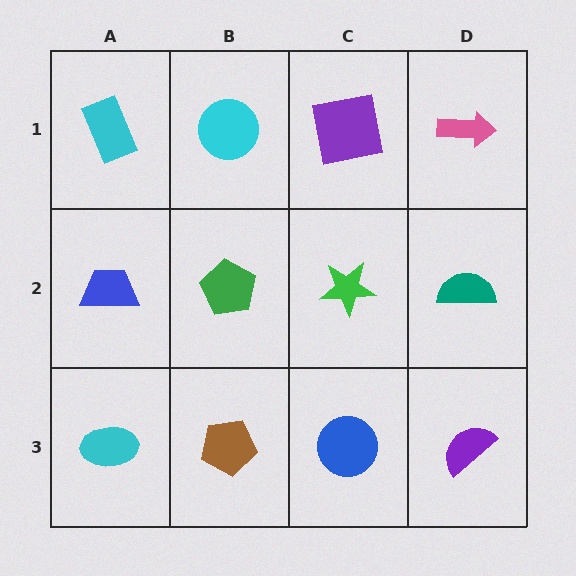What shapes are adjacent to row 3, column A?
A blue trapezoid (row 2, column A), a brown pentagon (row 3, column B).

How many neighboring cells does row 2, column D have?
3.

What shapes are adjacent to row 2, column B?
A cyan circle (row 1, column B), a brown pentagon (row 3, column B), a blue trapezoid (row 2, column A), a green star (row 2, column C).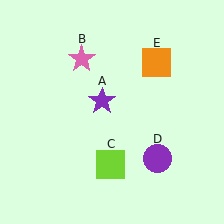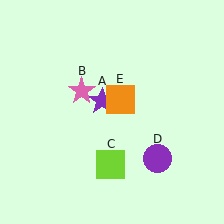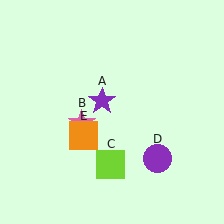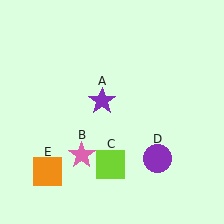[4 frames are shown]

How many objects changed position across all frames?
2 objects changed position: pink star (object B), orange square (object E).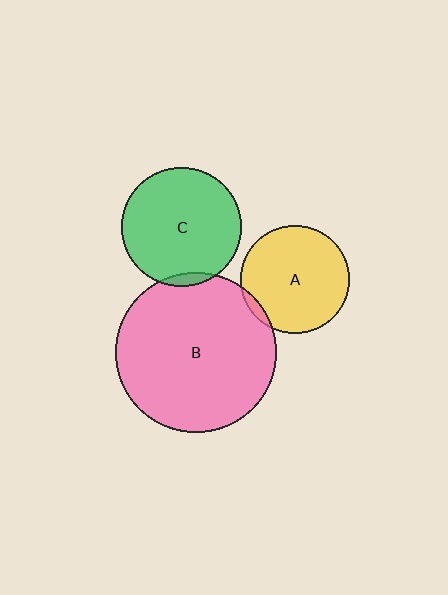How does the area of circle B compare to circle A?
Approximately 2.2 times.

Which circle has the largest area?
Circle B (pink).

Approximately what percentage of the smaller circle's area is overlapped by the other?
Approximately 5%.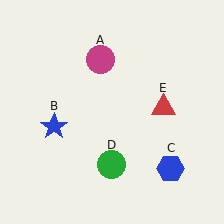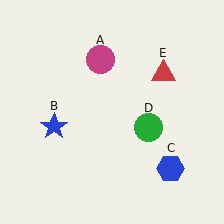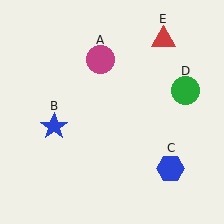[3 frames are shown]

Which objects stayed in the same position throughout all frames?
Magenta circle (object A) and blue star (object B) and blue hexagon (object C) remained stationary.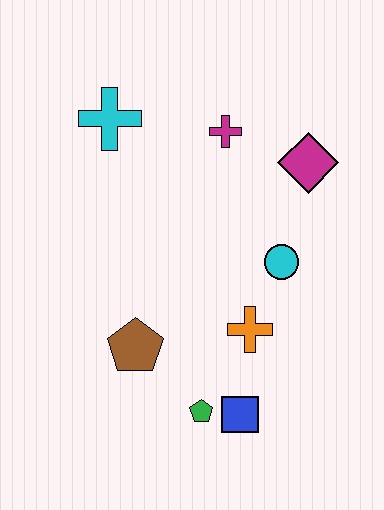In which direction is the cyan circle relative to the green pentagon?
The cyan circle is above the green pentagon.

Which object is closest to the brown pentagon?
The green pentagon is closest to the brown pentagon.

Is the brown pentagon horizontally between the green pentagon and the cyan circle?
No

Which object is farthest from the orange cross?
The cyan cross is farthest from the orange cross.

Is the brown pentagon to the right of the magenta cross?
No